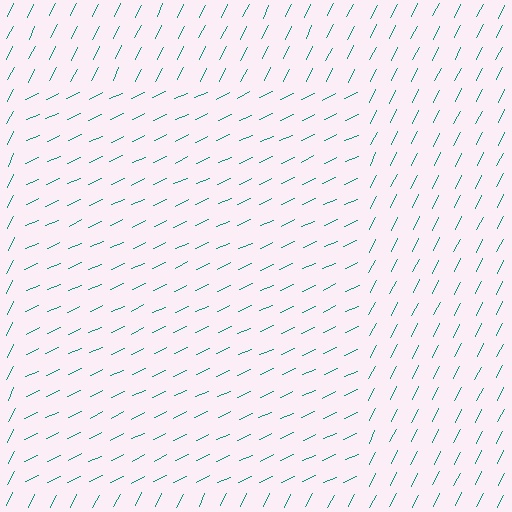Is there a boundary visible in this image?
Yes, there is a texture boundary formed by a change in line orientation.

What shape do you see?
I see a rectangle.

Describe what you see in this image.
The image is filled with small teal line segments. A rectangle region in the image has lines oriented differently from the surrounding lines, creating a visible texture boundary.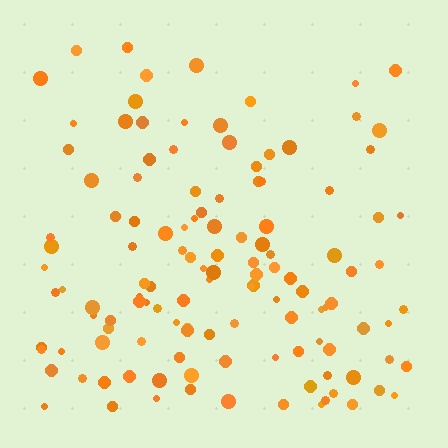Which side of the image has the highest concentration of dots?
The bottom.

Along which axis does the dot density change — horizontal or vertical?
Vertical.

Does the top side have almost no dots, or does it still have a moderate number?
Still a moderate number, just noticeably fewer than the bottom.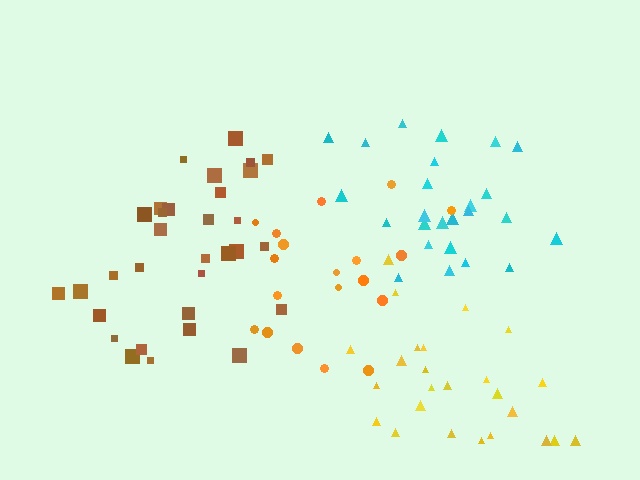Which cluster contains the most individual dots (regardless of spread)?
Brown (32).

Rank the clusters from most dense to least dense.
brown, orange, cyan, yellow.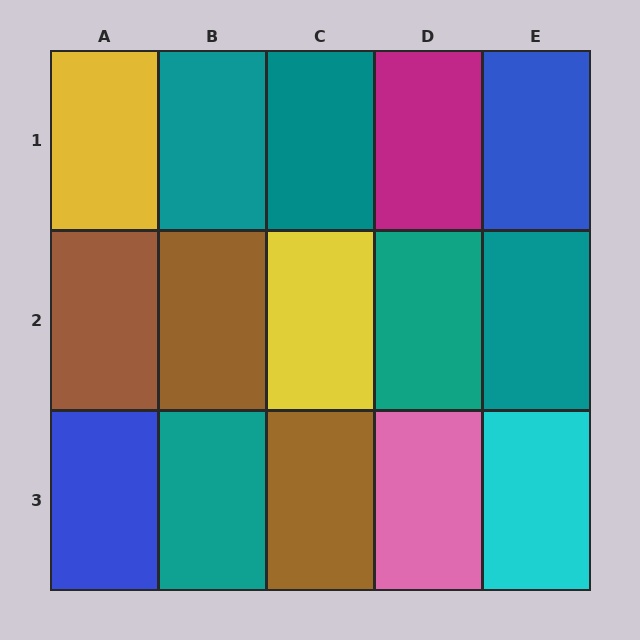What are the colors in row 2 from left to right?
Brown, brown, yellow, teal, teal.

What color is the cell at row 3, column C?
Brown.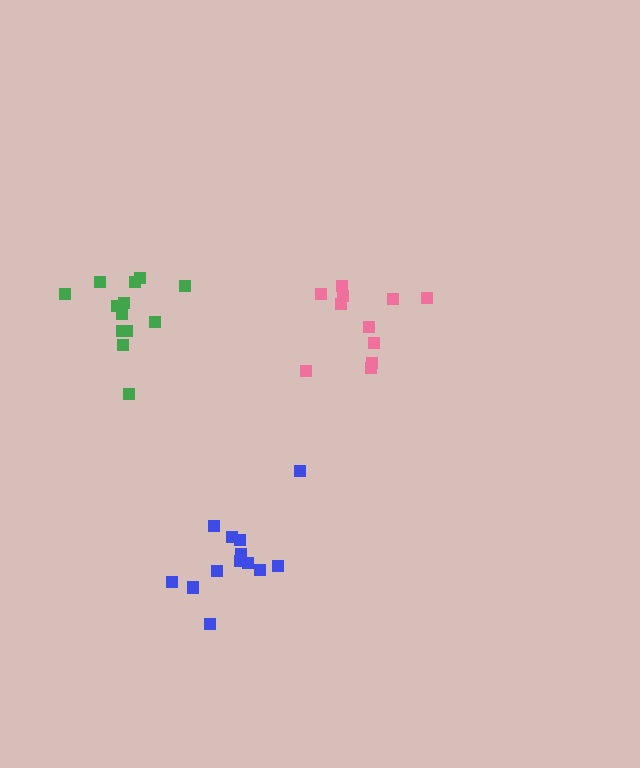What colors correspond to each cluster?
The clusters are colored: pink, green, blue.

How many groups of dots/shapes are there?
There are 3 groups.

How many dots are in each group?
Group 1: 11 dots, Group 2: 13 dots, Group 3: 13 dots (37 total).